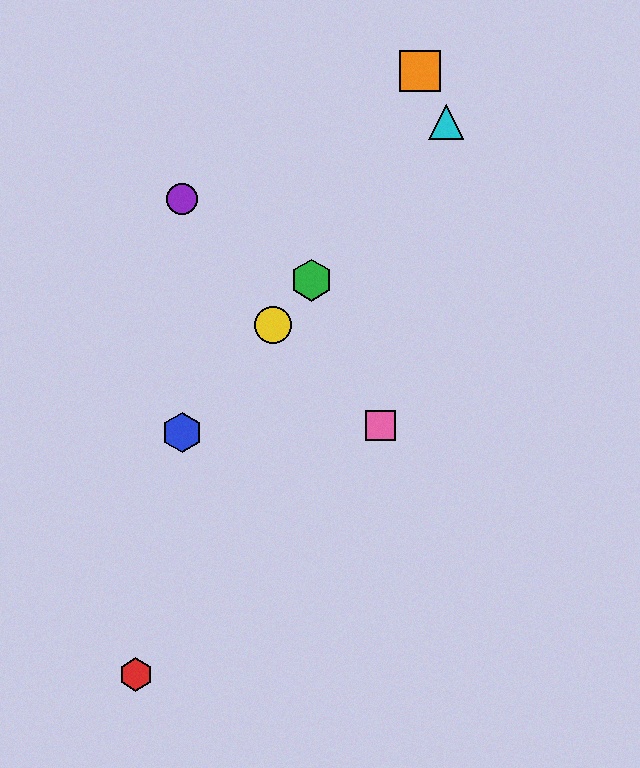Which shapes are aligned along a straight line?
The blue hexagon, the green hexagon, the yellow circle, the cyan triangle are aligned along a straight line.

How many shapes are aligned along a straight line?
4 shapes (the blue hexagon, the green hexagon, the yellow circle, the cyan triangle) are aligned along a straight line.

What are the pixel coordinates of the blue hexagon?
The blue hexagon is at (182, 432).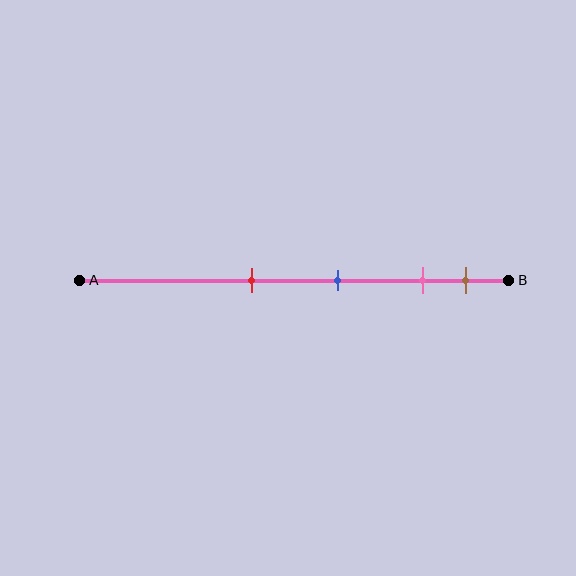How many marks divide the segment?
There are 4 marks dividing the segment.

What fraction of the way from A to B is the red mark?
The red mark is approximately 40% (0.4) of the way from A to B.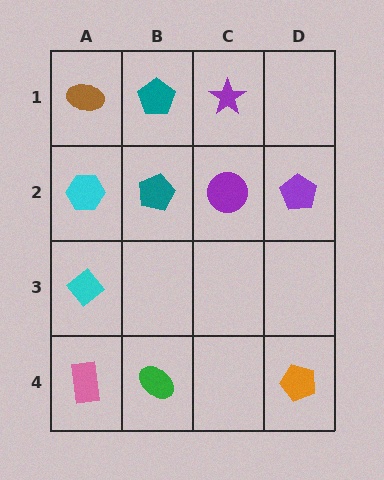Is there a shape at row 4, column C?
No, that cell is empty.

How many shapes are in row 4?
3 shapes.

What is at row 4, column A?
A pink rectangle.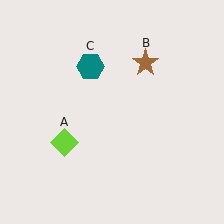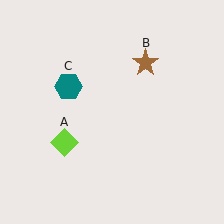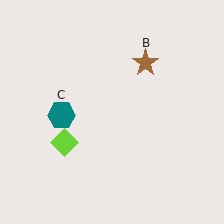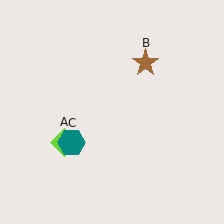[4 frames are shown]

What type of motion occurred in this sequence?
The teal hexagon (object C) rotated counterclockwise around the center of the scene.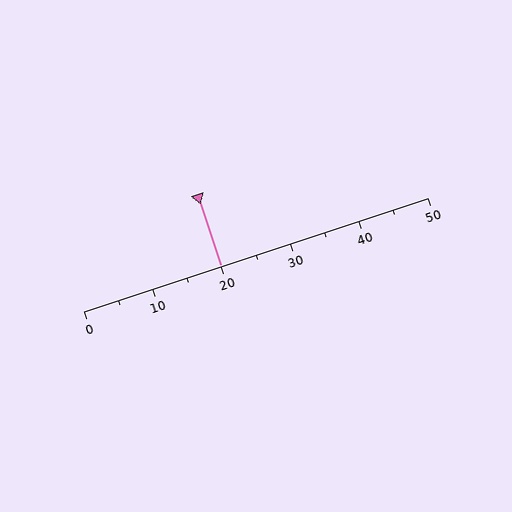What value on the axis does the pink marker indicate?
The marker indicates approximately 20.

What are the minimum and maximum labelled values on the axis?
The axis runs from 0 to 50.